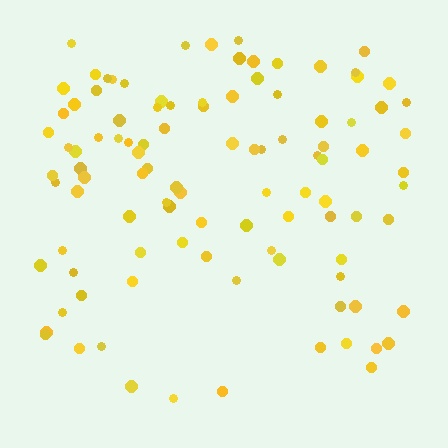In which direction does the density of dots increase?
From bottom to top, with the top side densest.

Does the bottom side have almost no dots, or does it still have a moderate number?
Still a moderate number, just noticeably fewer than the top.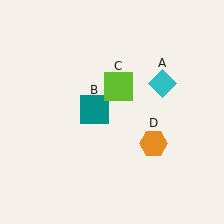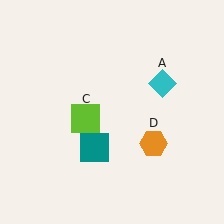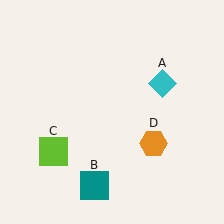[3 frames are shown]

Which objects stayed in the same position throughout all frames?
Cyan diamond (object A) and orange hexagon (object D) remained stationary.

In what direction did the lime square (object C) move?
The lime square (object C) moved down and to the left.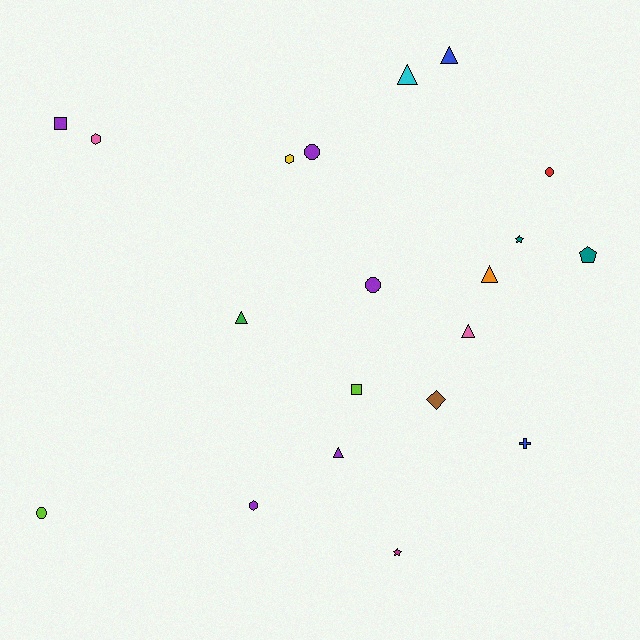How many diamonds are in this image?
There is 1 diamond.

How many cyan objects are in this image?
There is 1 cyan object.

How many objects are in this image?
There are 20 objects.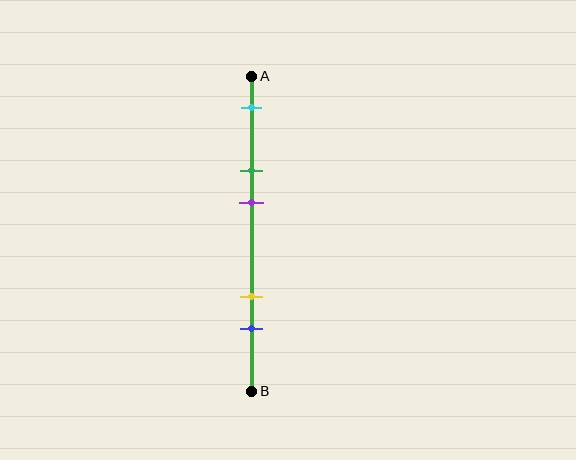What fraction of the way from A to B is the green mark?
The green mark is approximately 30% (0.3) of the way from A to B.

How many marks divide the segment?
There are 5 marks dividing the segment.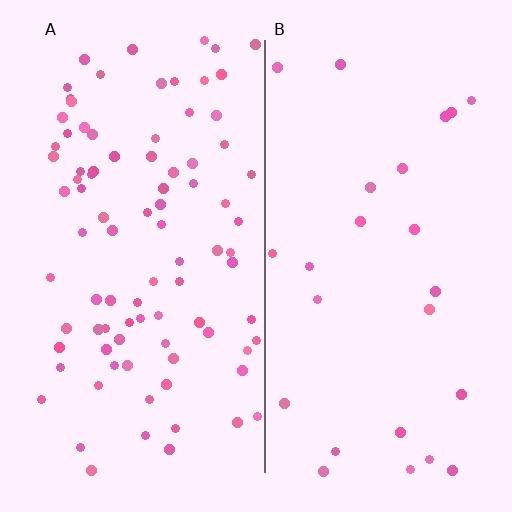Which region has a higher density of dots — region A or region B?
A (the left).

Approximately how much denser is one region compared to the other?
Approximately 3.6× — region A over region B.